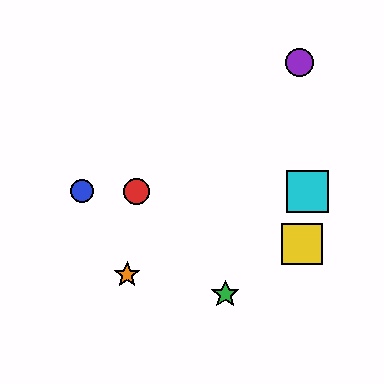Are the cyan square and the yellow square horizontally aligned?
No, the cyan square is at y≈191 and the yellow square is at y≈244.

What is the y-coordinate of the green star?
The green star is at y≈294.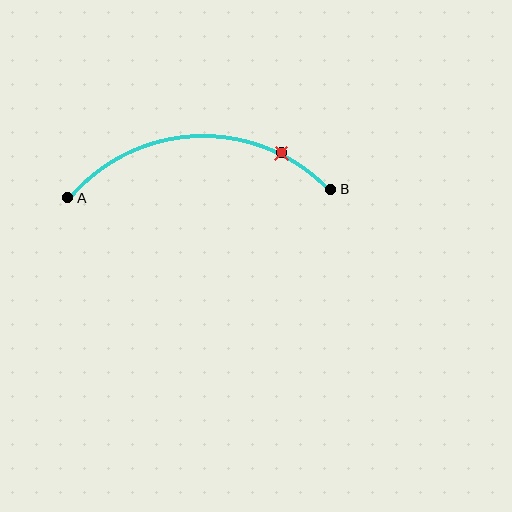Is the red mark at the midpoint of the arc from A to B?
No. The red mark lies on the arc but is closer to endpoint B. The arc midpoint would be at the point on the curve equidistant along the arc from both A and B.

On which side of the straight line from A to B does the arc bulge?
The arc bulges above the straight line connecting A and B.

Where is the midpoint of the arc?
The arc midpoint is the point on the curve farthest from the straight line joining A and B. It sits above that line.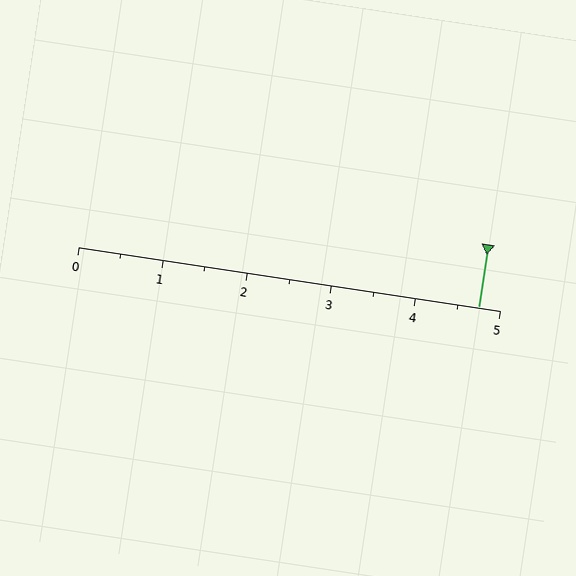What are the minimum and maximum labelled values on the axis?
The axis runs from 0 to 5.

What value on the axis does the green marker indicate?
The marker indicates approximately 4.8.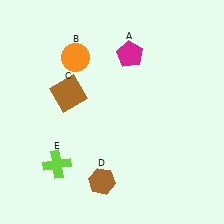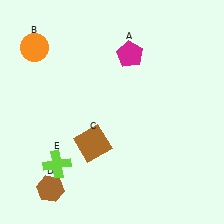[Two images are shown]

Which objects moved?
The objects that moved are: the orange circle (B), the brown square (C), the brown hexagon (D).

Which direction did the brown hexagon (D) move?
The brown hexagon (D) moved left.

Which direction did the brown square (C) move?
The brown square (C) moved down.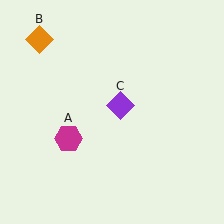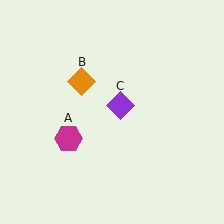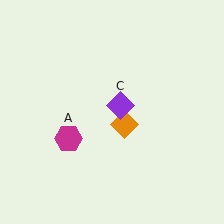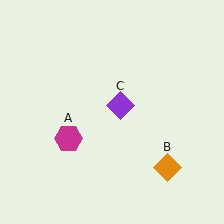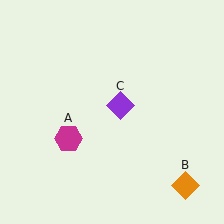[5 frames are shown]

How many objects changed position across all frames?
1 object changed position: orange diamond (object B).